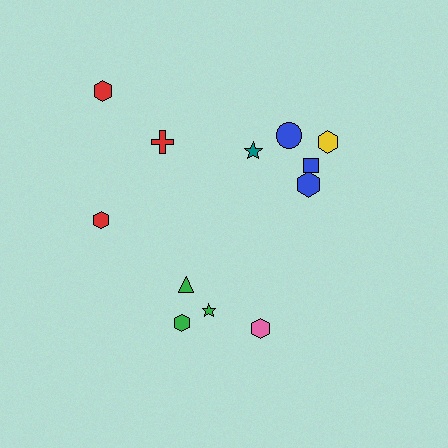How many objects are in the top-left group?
There are 3 objects.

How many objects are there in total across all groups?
There are 12 objects.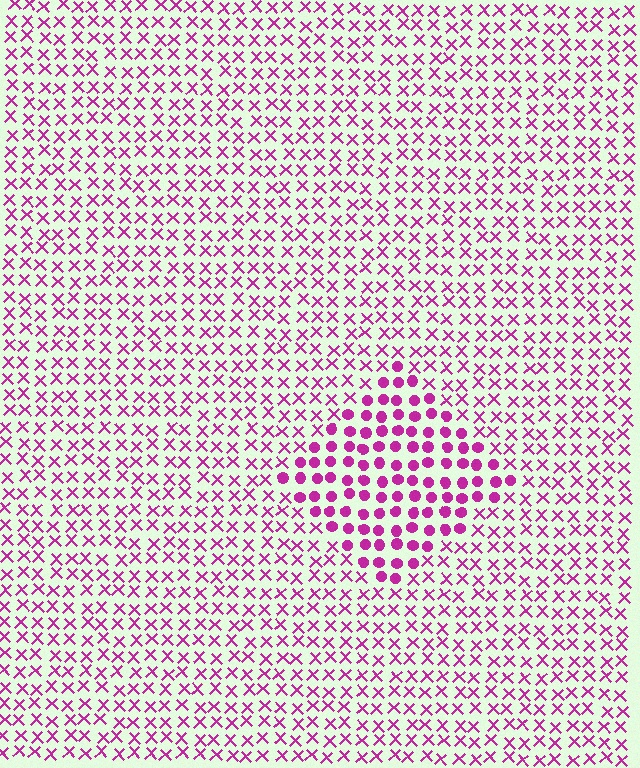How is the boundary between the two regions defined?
The boundary is defined by a change in element shape: circles inside vs. X marks outside. All elements share the same color and spacing.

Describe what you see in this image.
The image is filled with small magenta elements arranged in a uniform grid. A diamond-shaped region contains circles, while the surrounding area contains X marks. The boundary is defined purely by the change in element shape.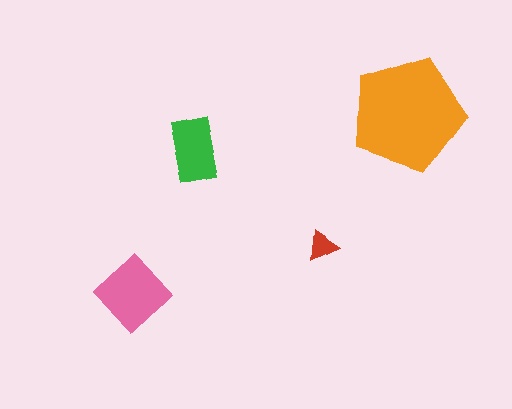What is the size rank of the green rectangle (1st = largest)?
3rd.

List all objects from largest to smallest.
The orange pentagon, the pink diamond, the green rectangle, the red triangle.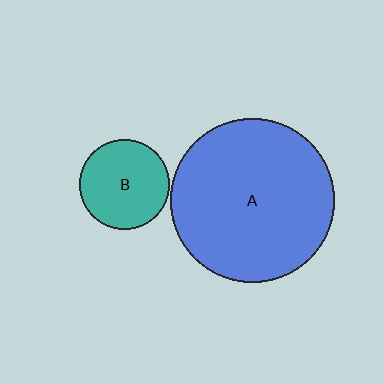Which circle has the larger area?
Circle A (blue).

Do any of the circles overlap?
No, none of the circles overlap.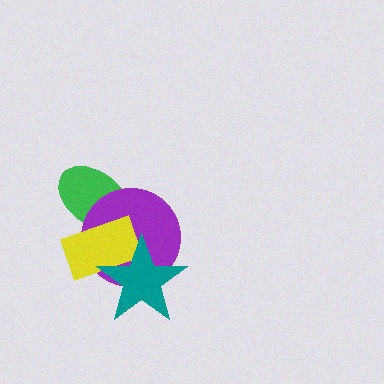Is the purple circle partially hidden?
Yes, it is partially covered by another shape.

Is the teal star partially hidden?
No, no other shape covers it.